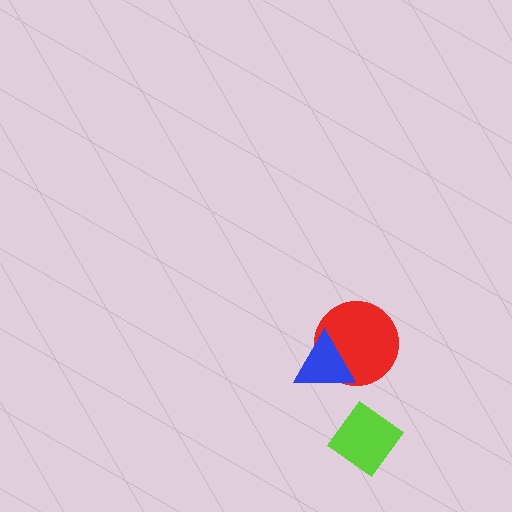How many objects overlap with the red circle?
1 object overlaps with the red circle.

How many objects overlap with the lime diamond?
0 objects overlap with the lime diamond.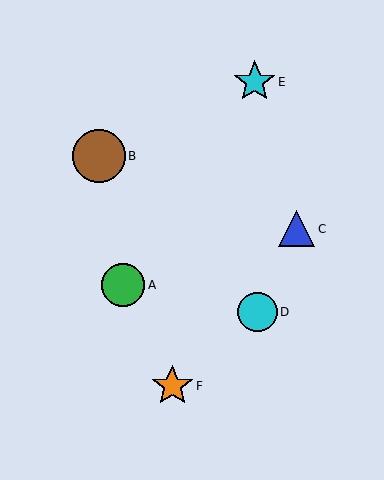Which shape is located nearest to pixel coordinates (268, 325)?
The cyan circle (labeled D) at (257, 312) is nearest to that location.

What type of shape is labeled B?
Shape B is a brown circle.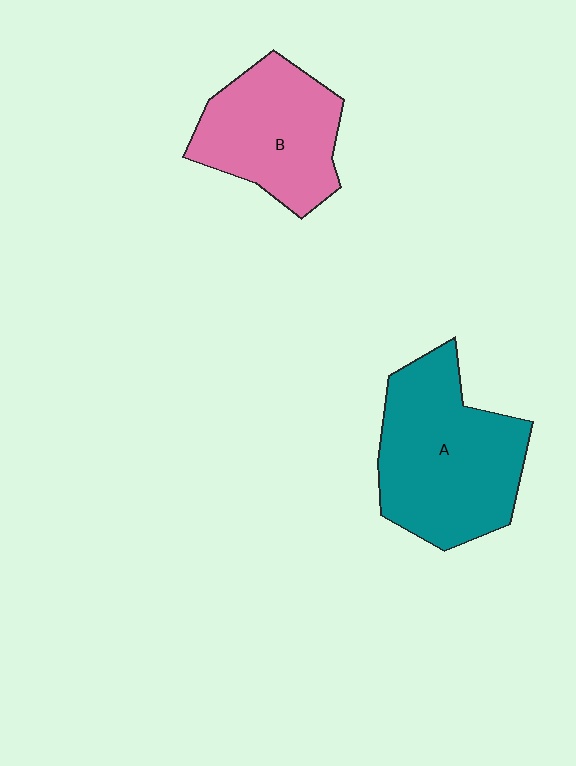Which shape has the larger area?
Shape A (teal).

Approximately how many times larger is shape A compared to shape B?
Approximately 1.3 times.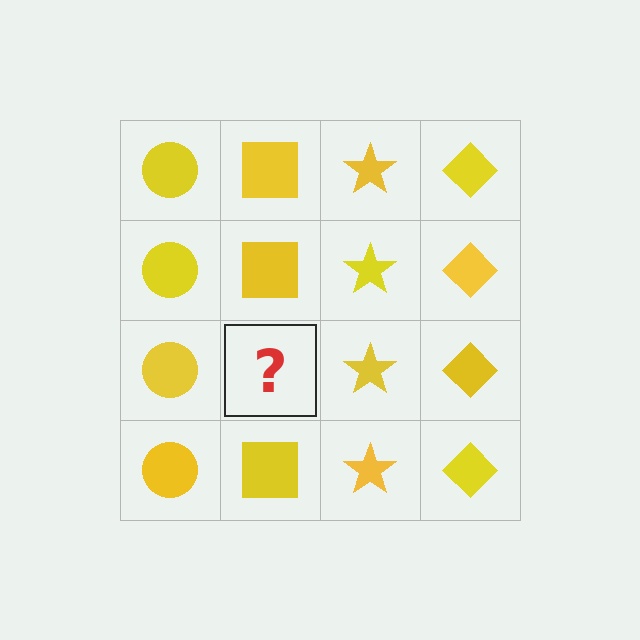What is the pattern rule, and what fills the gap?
The rule is that each column has a consistent shape. The gap should be filled with a yellow square.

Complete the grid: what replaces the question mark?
The question mark should be replaced with a yellow square.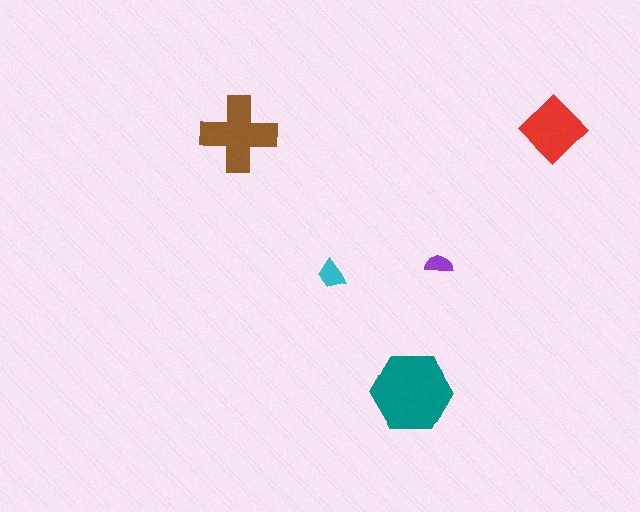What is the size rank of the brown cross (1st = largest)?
2nd.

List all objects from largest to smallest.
The teal hexagon, the brown cross, the red diamond, the cyan trapezoid, the purple semicircle.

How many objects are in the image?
There are 5 objects in the image.